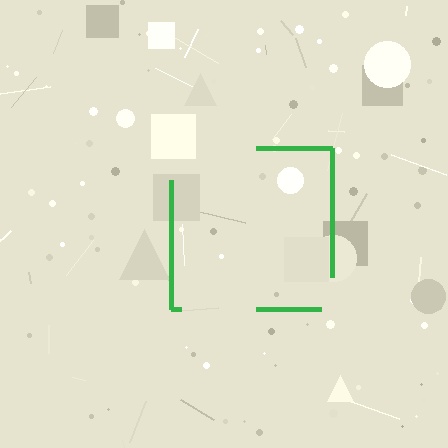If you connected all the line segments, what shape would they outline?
They would outline a square.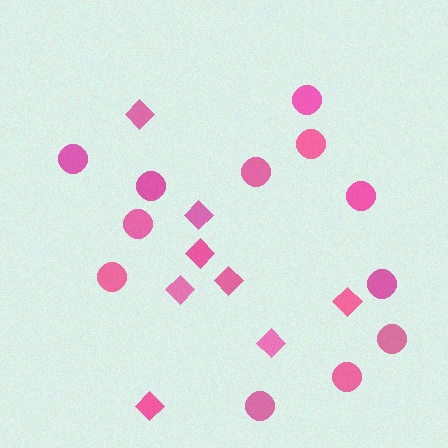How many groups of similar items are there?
There are 2 groups: one group of circles (12) and one group of diamonds (8).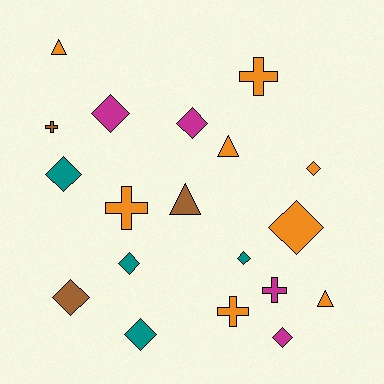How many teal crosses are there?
There are no teal crosses.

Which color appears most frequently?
Orange, with 8 objects.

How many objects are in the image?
There are 19 objects.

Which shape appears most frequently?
Diamond, with 10 objects.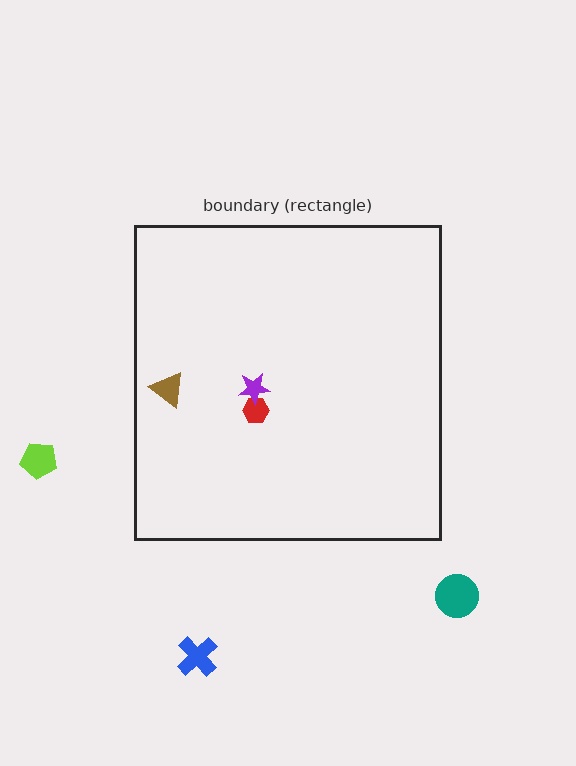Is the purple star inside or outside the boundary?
Inside.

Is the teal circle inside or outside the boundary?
Outside.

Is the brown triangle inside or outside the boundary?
Inside.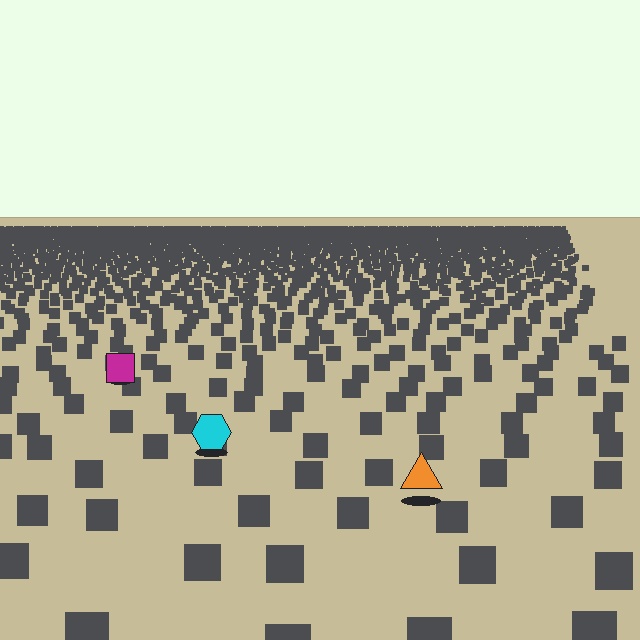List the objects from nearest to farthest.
From nearest to farthest: the orange triangle, the cyan hexagon, the magenta square.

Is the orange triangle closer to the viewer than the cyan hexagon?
Yes. The orange triangle is closer — you can tell from the texture gradient: the ground texture is coarser near it.